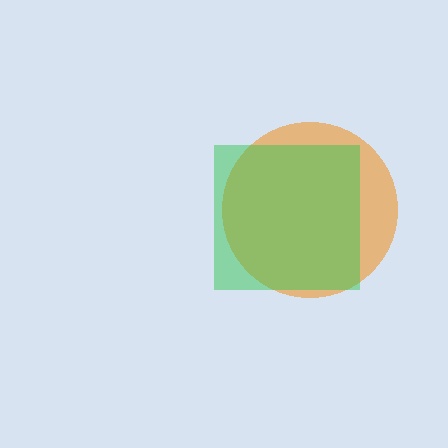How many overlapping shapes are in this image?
There are 2 overlapping shapes in the image.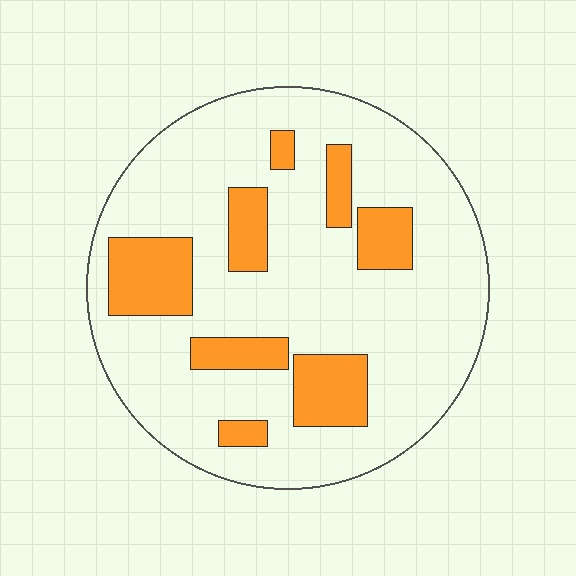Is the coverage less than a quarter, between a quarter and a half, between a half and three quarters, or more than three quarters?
Less than a quarter.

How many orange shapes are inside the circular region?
8.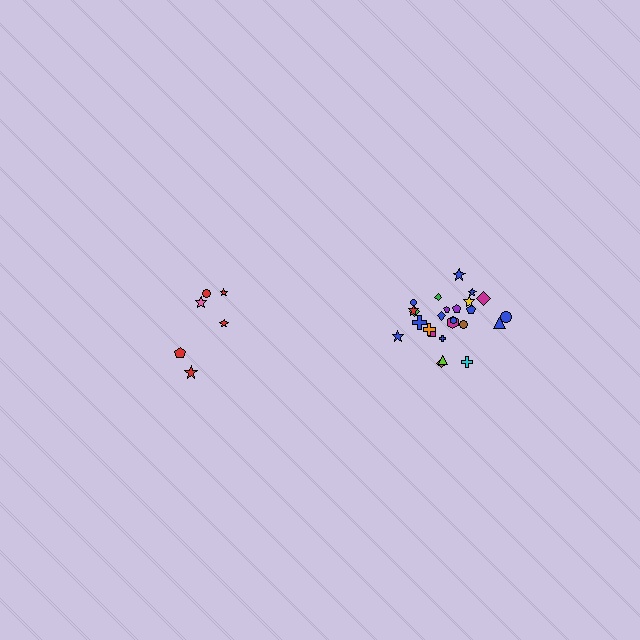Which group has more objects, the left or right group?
The right group.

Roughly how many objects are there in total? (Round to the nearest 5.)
Roughly 30 objects in total.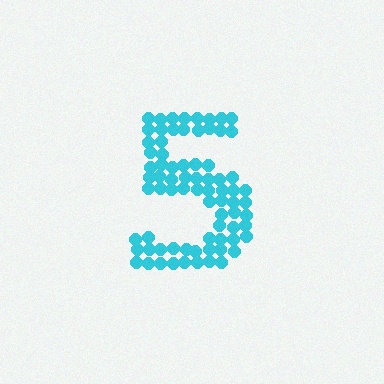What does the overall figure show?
The overall figure shows the digit 5.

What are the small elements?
The small elements are circles.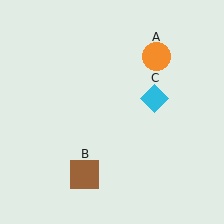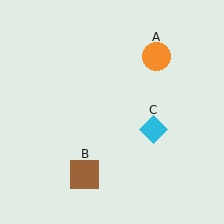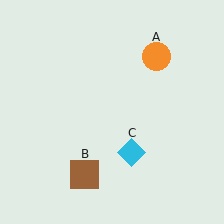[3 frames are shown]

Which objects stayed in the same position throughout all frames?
Orange circle (object A) and brown square (object B) remained stationary.